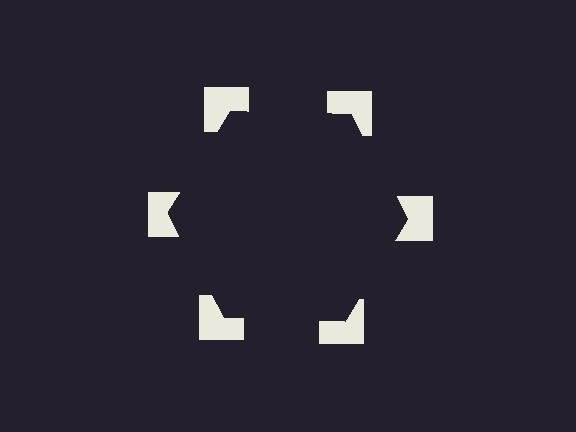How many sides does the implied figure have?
6 sides.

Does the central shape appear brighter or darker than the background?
It typically appears slightly darker than the background, even though no actual brightness change is drawn.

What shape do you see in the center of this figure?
An illusory hexagon — its edges are inferred from the aligned wedge cuts in the notched squares, not physically drawn.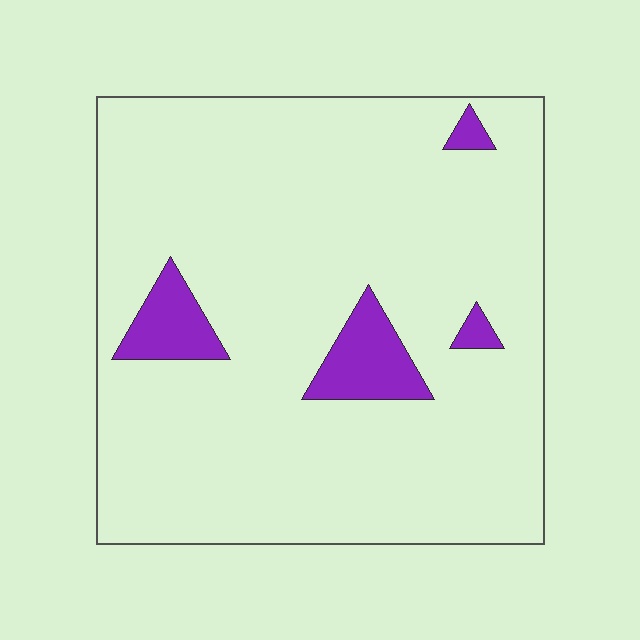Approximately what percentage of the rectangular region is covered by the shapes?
Approximately 10%.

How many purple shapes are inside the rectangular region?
4.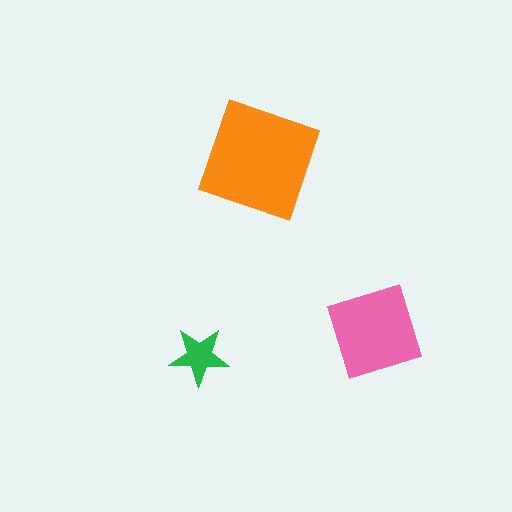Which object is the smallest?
The green star.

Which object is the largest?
The orange square.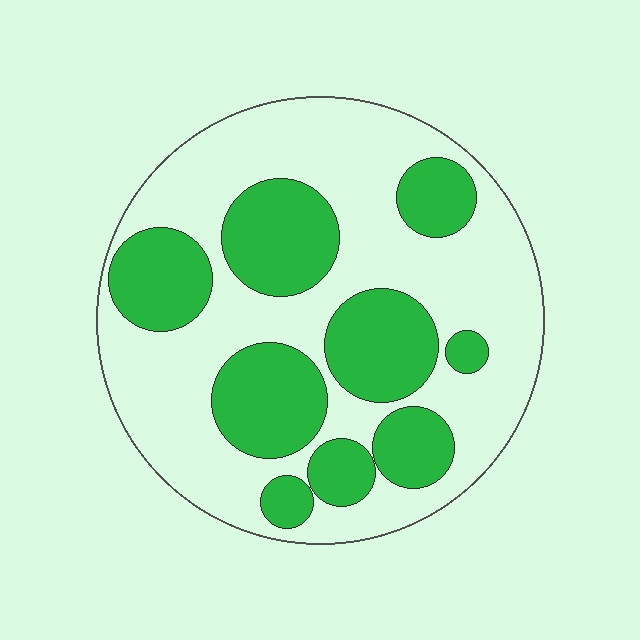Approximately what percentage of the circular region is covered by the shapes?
Approximately 35%.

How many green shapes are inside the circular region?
9.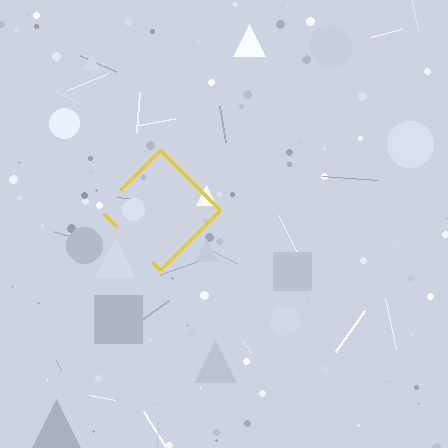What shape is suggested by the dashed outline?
The dashed outline suggests a diamond.